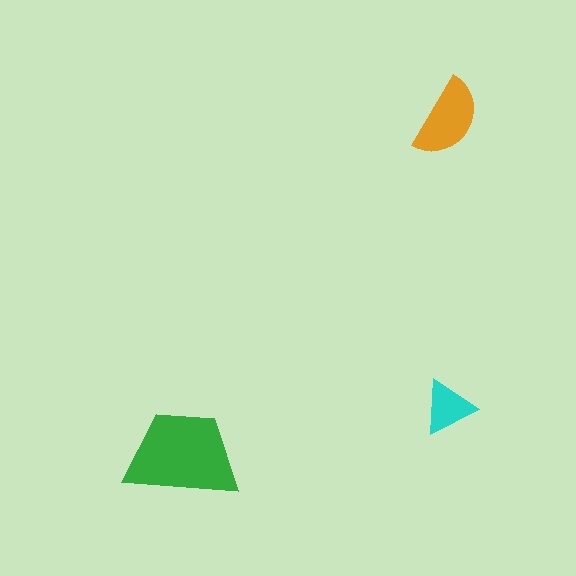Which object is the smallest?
The cyan triangle.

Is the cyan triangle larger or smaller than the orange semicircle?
Smaller.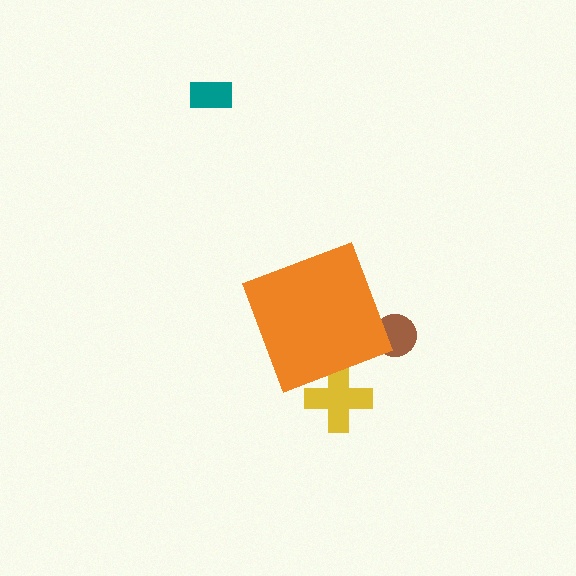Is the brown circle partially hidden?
Yes, the brown circle is partially hidden behind the orange diamond.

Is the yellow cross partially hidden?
Yes, the yellow cross is partially hidden behind the orange diamond.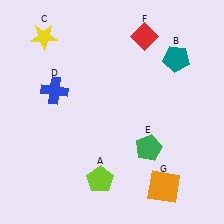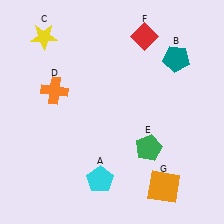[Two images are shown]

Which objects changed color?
A changed from lime to cyan. D changed from blue to orange.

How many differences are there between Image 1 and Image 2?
There are 2 differences between the two images.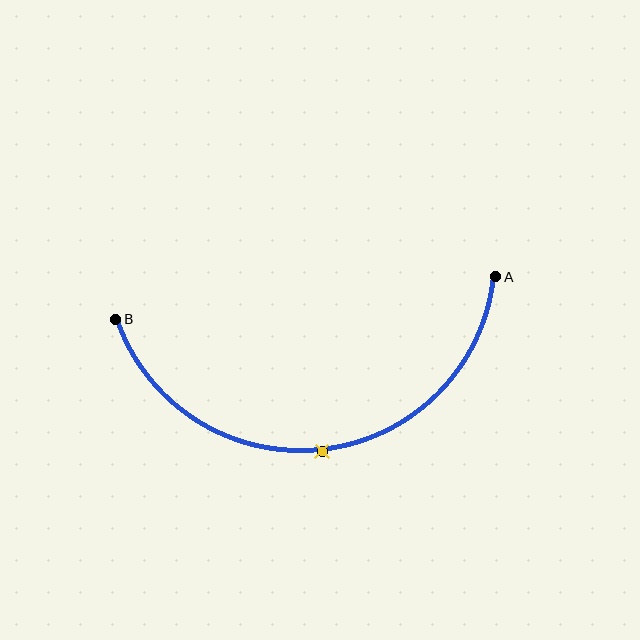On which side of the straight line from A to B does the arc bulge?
The arc bulges below the straight line connecting A and B.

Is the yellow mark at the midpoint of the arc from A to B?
Yes. The yellow mark lies on the arc at equal arc-length from both A and B — it is the arc midpoint.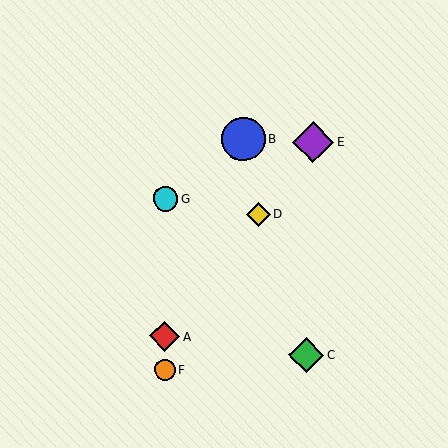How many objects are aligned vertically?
3 objects (A, F, G) are aligned vertically.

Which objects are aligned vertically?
Objects A, F, G are aligned vertically.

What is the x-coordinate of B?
Object B is at x≈243.